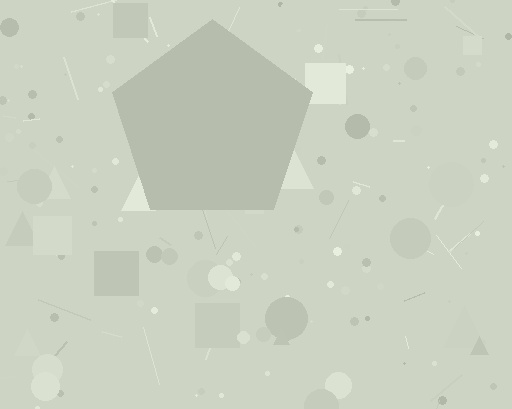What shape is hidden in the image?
A pentagon is hidden in the image.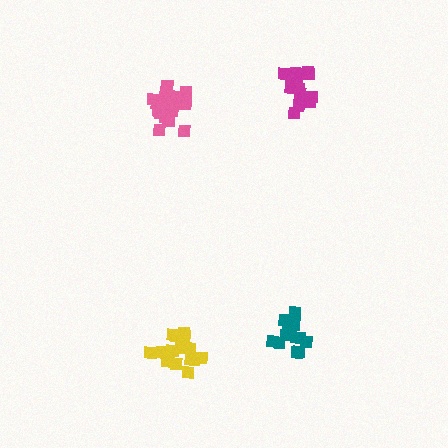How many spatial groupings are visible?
There are 4 spatial groupings.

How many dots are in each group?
Group 1: 15 dots, Group 2: 21 dots, Group 3: 19 dots, Group 4: 17 dots (72 total).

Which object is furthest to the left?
The pink cluster is leftmost.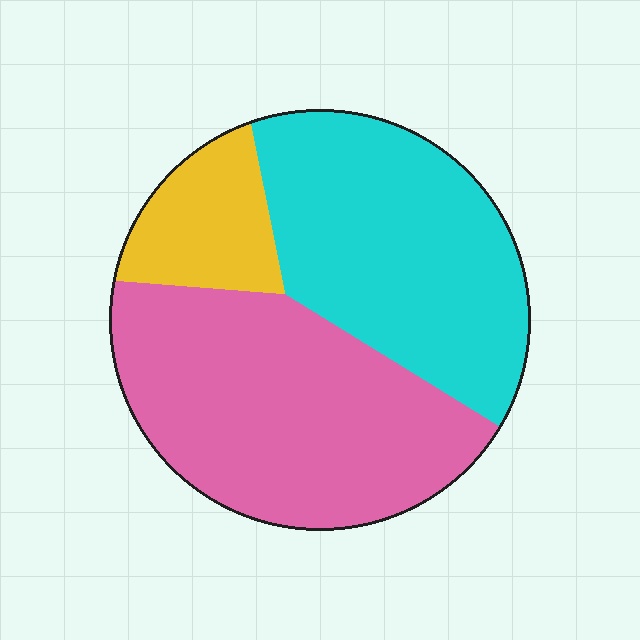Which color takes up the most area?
Pink, at roughly 45%.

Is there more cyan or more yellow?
Cyan.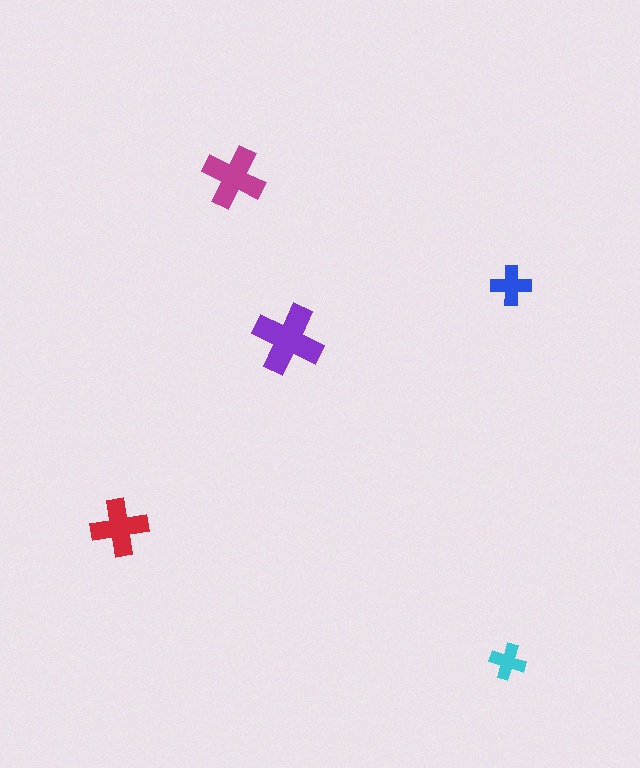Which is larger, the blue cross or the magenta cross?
The magenta one.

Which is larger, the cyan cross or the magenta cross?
The magenta one.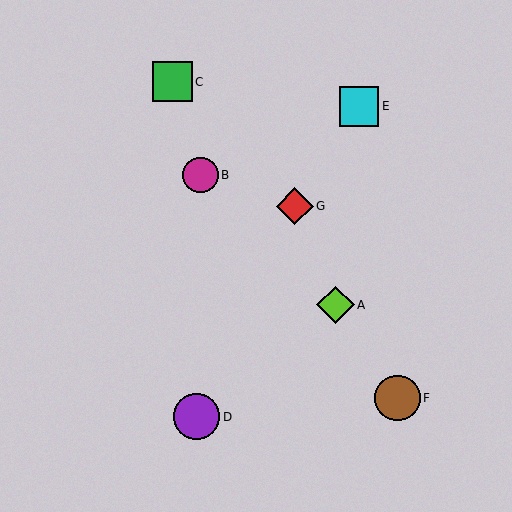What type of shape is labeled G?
Shape G is a red diamond.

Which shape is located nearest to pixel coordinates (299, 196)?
The red diamond (labeled G) at (295, 206) is nearest to that location.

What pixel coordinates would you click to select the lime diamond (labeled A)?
Click at (336, 305) to select the lime diamond A.